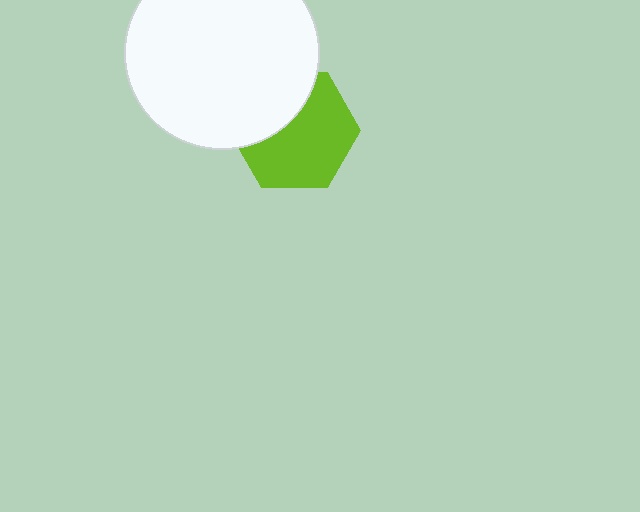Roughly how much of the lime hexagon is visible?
About half of it is visible (roughly 65%).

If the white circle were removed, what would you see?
You would see the complete lime hexagon.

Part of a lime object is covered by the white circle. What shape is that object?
It is a hexagon.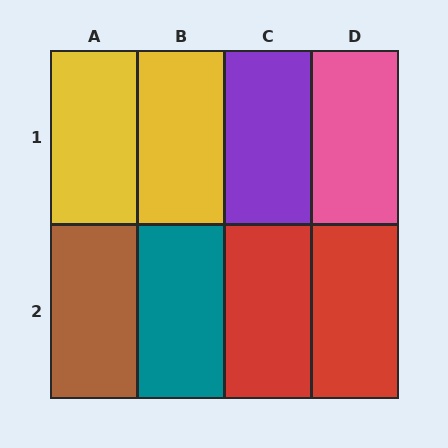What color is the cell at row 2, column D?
Red.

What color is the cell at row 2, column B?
Teal.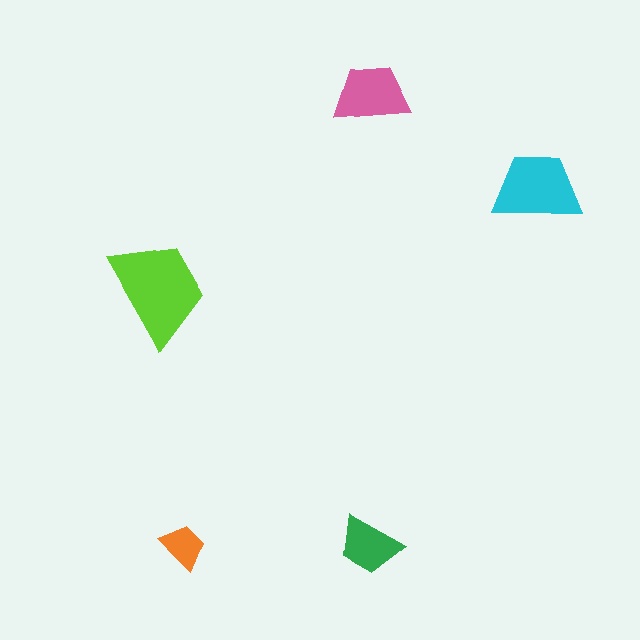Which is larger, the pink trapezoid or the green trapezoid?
The pink one.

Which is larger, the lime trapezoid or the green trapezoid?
The lime one.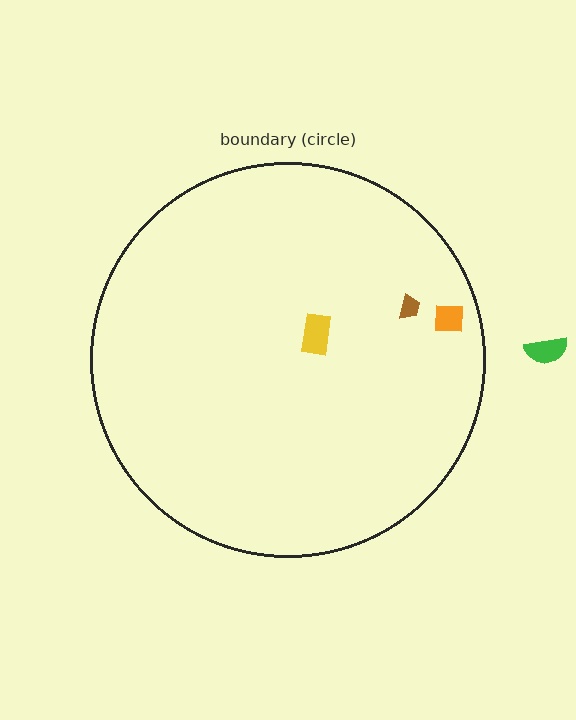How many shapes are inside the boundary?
3 inside, 1 outside.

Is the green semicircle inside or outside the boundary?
Outside.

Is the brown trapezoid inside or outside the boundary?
Inside.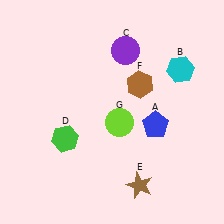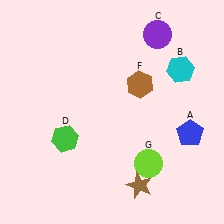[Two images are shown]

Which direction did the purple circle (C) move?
The purple circle (C) moved right.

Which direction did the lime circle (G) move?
The lime circle (G) moved down.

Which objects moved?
The objects that moved are: the blue pentagon (A), the purple circle (C), the lime circle (G).